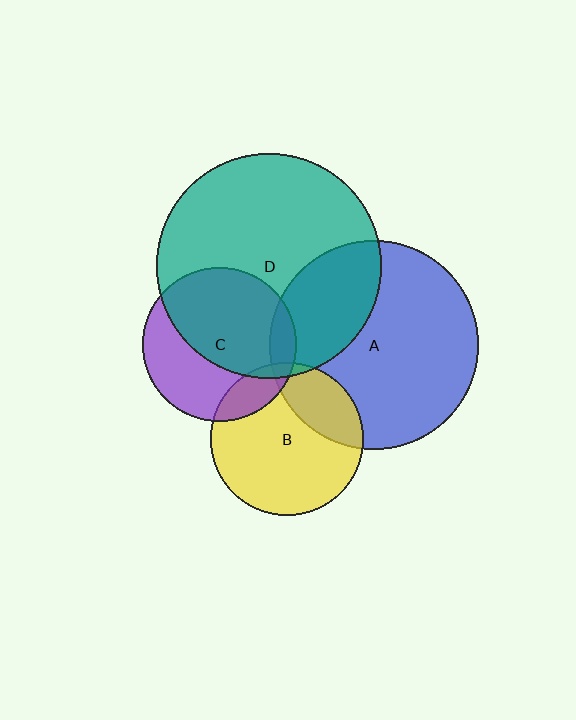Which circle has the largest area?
Circle D (teal).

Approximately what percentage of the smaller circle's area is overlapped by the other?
Approximately 10%.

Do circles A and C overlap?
Yes.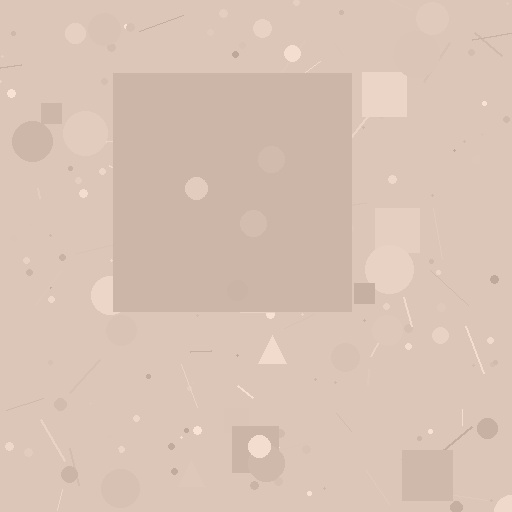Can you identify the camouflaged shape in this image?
The camouflaged shape is a square.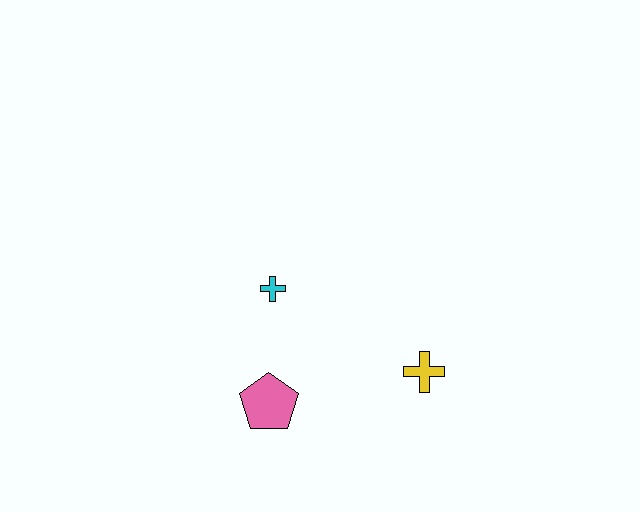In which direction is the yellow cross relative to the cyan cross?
The yellow cross is to the right of the cyan cross.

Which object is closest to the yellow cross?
The pink pentagon is closest to the yellow cross.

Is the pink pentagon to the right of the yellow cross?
No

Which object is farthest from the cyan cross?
The yellow cross is farthest from the cyan cross.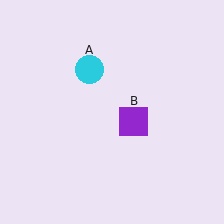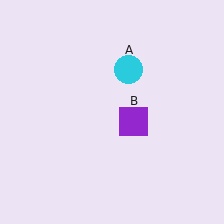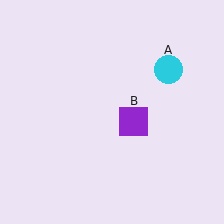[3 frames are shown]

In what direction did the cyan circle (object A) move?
The cyan circle (object A) moved right.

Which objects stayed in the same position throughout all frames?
Purple square (object B) remained stationary.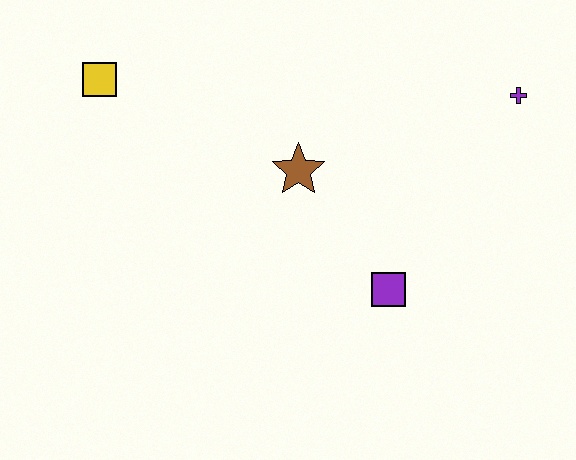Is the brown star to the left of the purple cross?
Yes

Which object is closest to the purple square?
The brown star is closest to the purple square.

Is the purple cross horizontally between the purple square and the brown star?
No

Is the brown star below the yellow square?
Yes